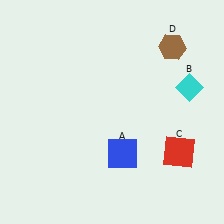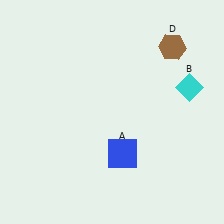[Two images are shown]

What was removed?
The red square (C) was removed in Image 2.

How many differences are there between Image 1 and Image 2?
There is 1 difference between the two images.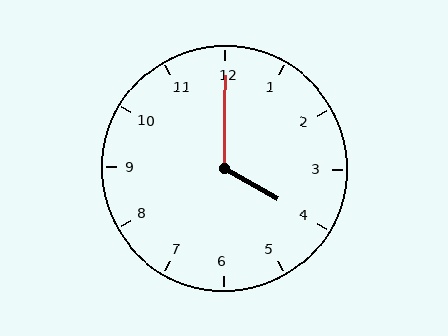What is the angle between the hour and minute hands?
Approximately 120 degrees.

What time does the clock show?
4:00.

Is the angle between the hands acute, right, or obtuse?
It is obtuse.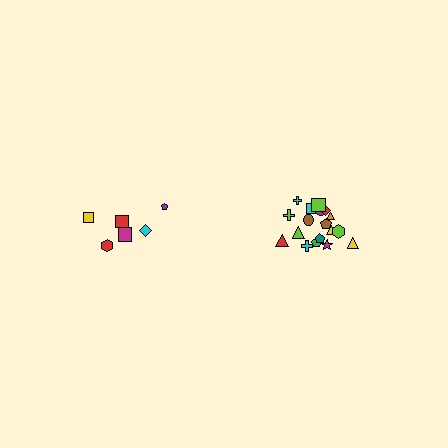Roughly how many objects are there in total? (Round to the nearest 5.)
Roughly 25 objects in total.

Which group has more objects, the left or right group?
The right group.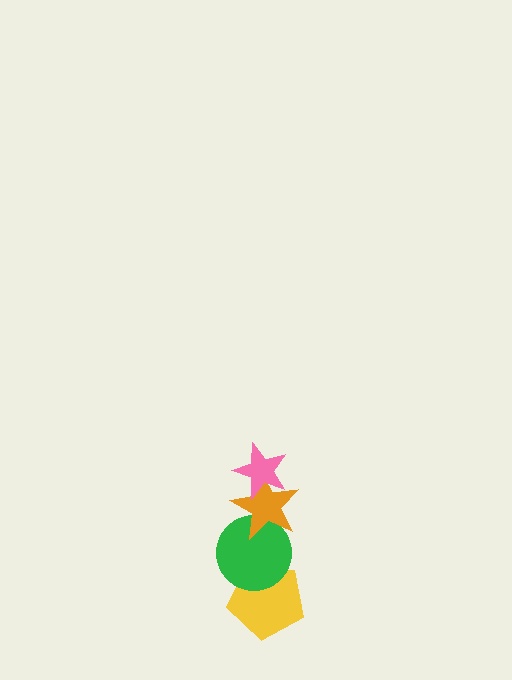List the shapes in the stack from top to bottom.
From top to bottom: the pink star, the orange star, the green circle, the yellow pentagon.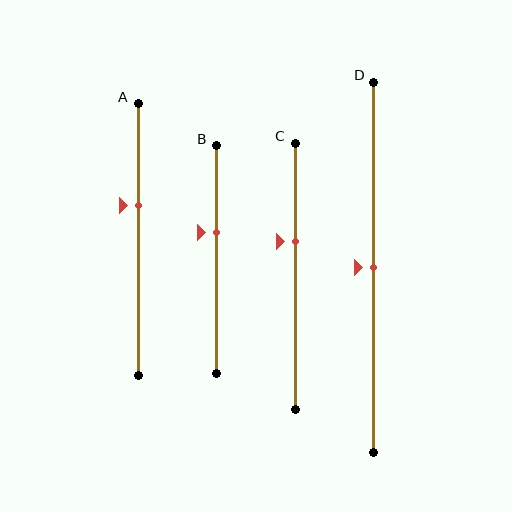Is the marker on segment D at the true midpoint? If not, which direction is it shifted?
Yes, the marker on segment D is at the true midpoint.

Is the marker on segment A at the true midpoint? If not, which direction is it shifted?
No, the marker on segment A is shifted upward by about 12% of the segment length.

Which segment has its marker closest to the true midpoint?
Segment D has its marker closest to the true midpoint.